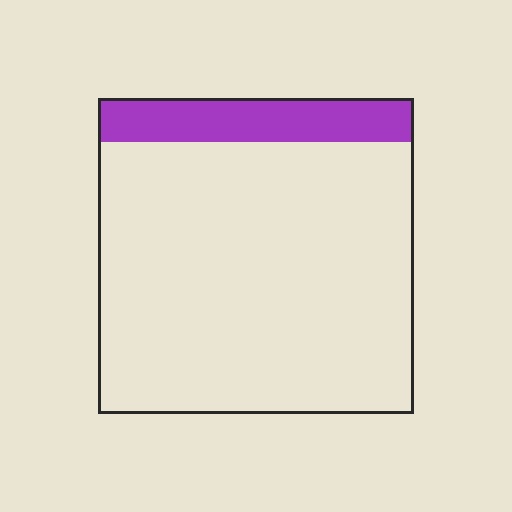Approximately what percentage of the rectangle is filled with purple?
Approximately 15%.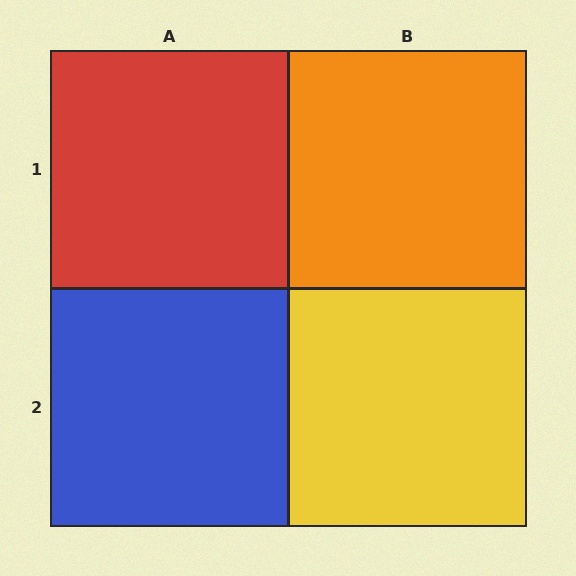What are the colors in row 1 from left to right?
Red, orange.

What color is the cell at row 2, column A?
Blue.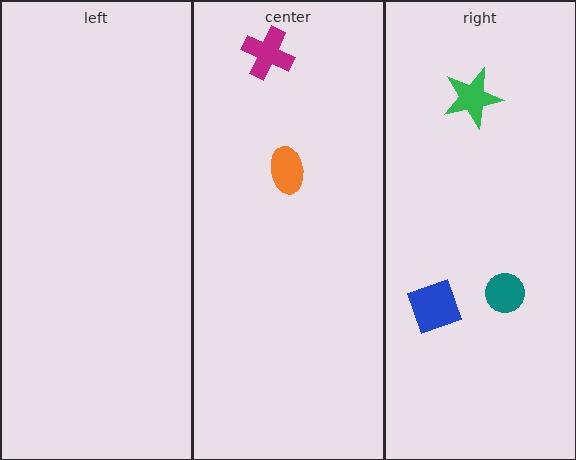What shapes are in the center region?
The orange ellipse, the magenta cross.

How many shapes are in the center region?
2.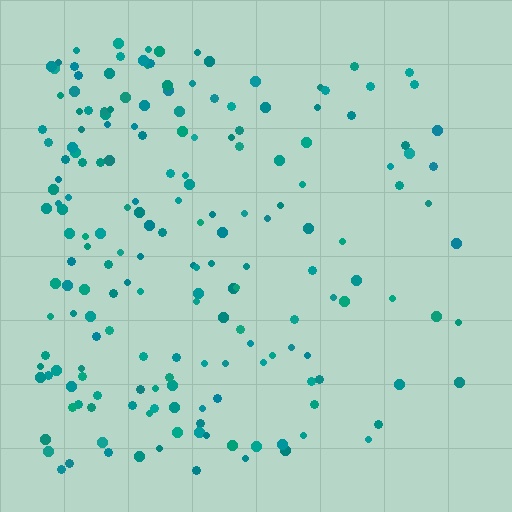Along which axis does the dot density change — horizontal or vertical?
Horizontal.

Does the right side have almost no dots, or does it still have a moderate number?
Still a moderate number, just noticeably fewer than the left.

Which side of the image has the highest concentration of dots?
The left.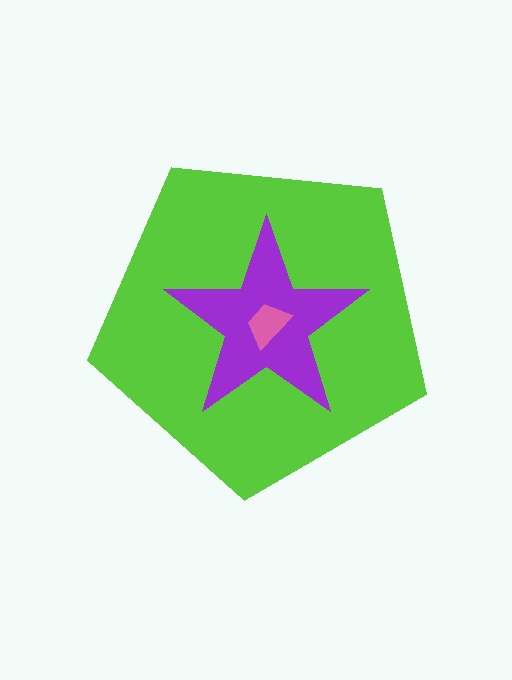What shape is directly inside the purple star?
The pink trapezoid.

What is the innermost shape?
The pink trapezoid.